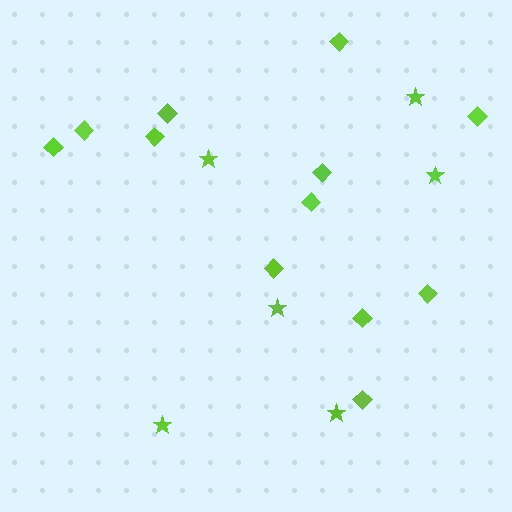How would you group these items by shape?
There are 2 groups: one group of stars (6) and one group of diamonds (12).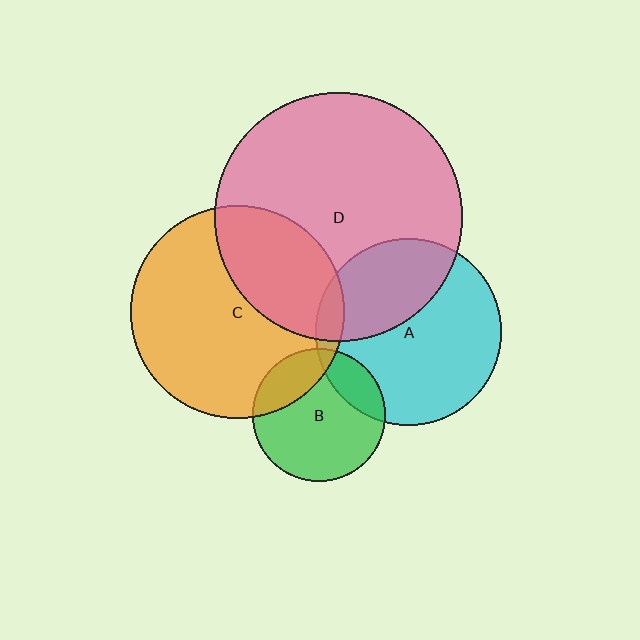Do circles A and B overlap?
Yes.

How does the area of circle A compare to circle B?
Approximately 2.0 times.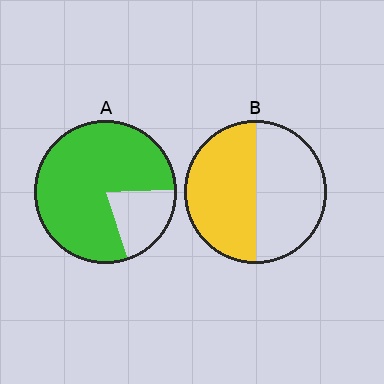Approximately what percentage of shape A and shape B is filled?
A is approximately 80% and B is approximately 50%.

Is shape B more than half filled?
Roughly half.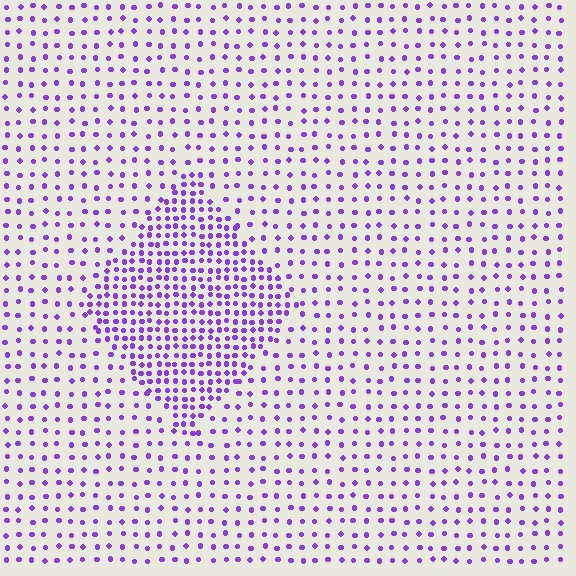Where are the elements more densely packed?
The elements are more densely packed inside the diamond boundary.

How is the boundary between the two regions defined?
The boundary is defined by a change in element density (approximately 2.3x ratio). All elements are the same color, size, and shape.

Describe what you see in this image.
The image contains small purple elements arranged at two different densities. A diamond-shaped region is visible where the elements are more densely packed than the surrounding area.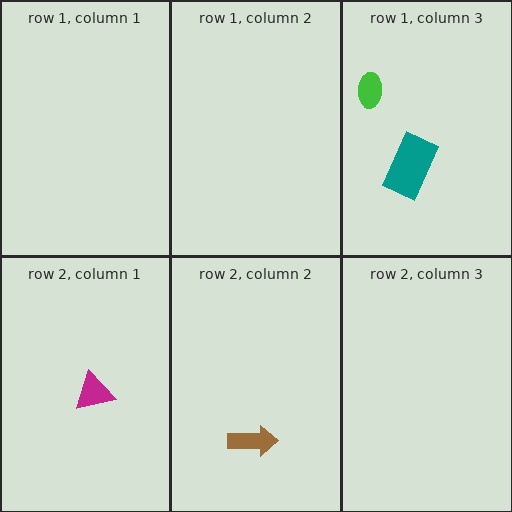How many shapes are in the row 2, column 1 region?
1.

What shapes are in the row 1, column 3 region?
The green ellipse, the teal rectangle.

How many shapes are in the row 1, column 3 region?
2.